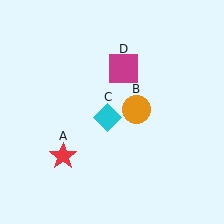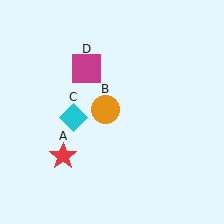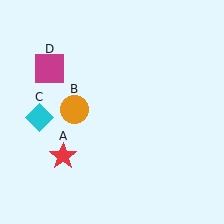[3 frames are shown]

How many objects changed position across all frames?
3 objects changed position: orange circle (object B), cyan diamond (object C), magenta square (object D).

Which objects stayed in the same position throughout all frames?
Red star (object A) remained stationary.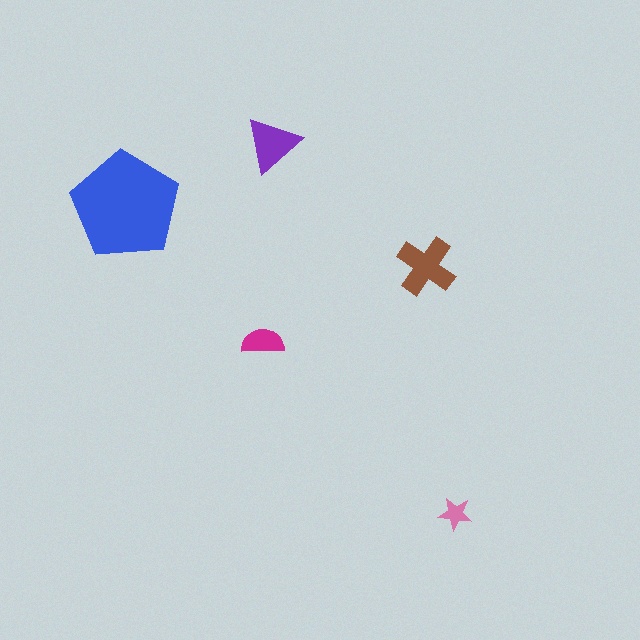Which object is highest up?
The purple triangle is topmost.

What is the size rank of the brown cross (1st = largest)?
2nd.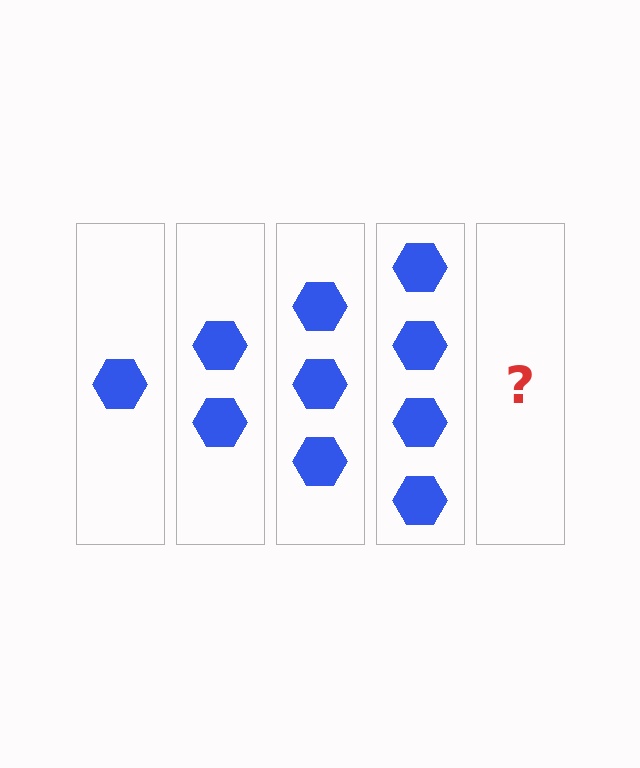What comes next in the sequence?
The next element should be 5 hexagons.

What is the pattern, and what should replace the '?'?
The pattern is that each step adds one more hexagon. The '?' should be 5 hexagons.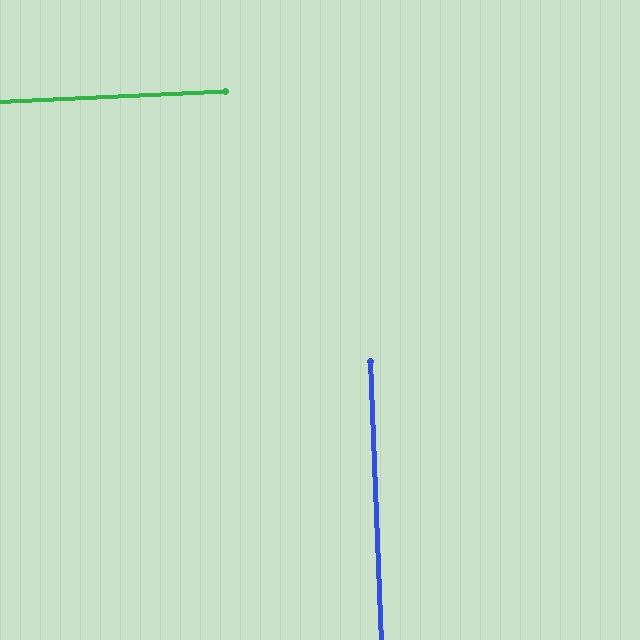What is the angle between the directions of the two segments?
Approximately 90 degrees.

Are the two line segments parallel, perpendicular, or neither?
Perpendicular — they meet at approximately 90°.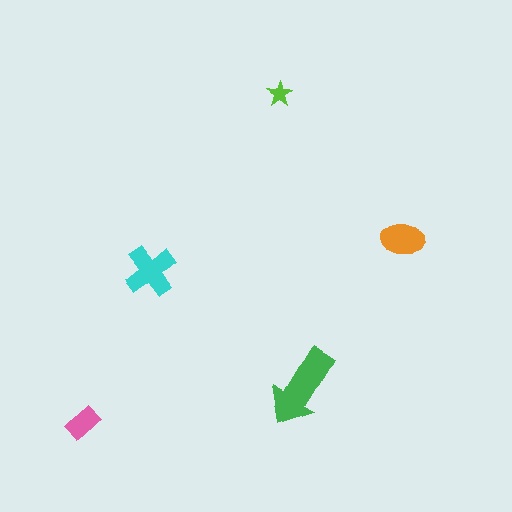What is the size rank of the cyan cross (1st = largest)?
2nd.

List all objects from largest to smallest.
The green arrow, the cyan cross, the orange ellipse, the pink rectangle, the lime star.